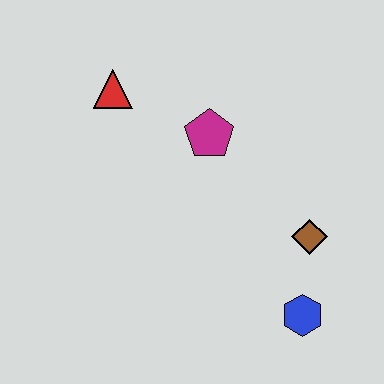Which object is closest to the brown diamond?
The blue hexagon is closest to the brown diamond.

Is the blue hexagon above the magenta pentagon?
No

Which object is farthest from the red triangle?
The blue hexagon is farthest from the red triangle.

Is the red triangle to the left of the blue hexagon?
Yes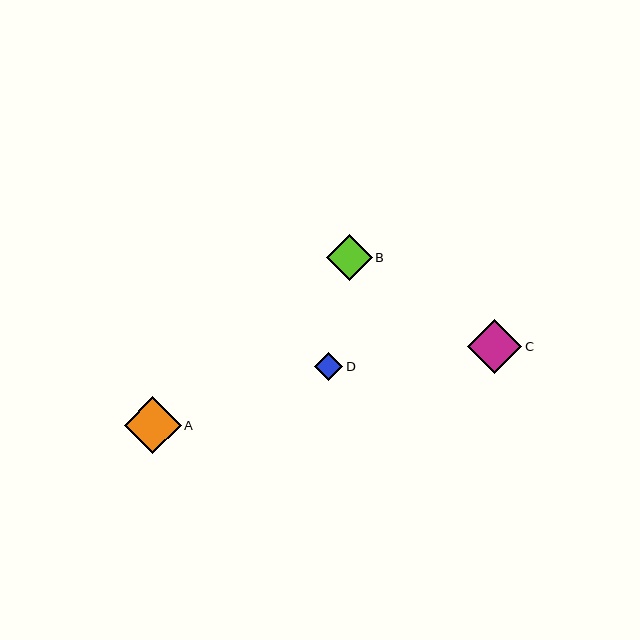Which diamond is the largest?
Diamond A is the largest with a size of approximately 57 pixels.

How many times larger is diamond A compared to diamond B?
Diamond A is approximately 1.2 times the size of diamond B.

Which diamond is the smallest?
Diamond D is the smallest with a size of approximately 28 pixels.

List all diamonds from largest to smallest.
From largest to smallest: A, C, B, D.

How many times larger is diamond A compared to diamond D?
Diamond A is approximately 2.0 times the size of diamond D.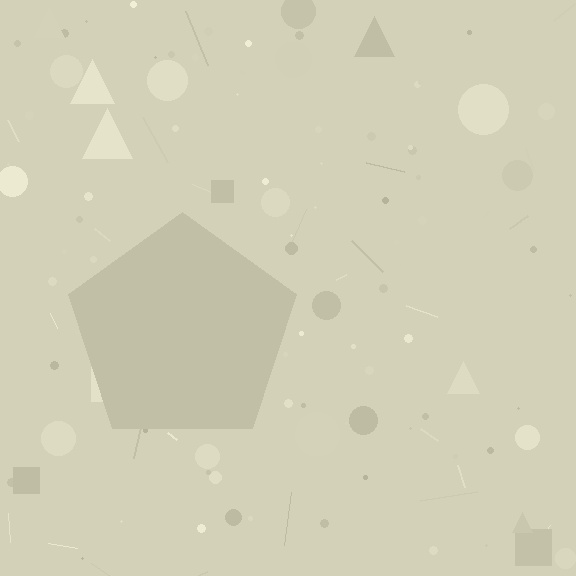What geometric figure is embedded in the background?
A pentagon is embedded in the background.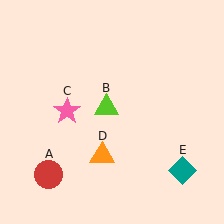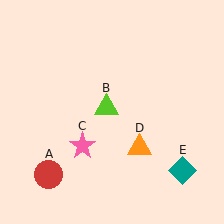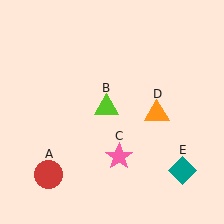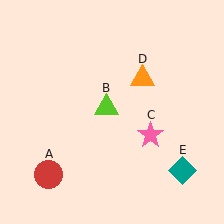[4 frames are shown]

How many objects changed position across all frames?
2 objects changed position: pink star (object C), orange triangle (object D).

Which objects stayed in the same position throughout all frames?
Red circle (object A) and lime triangle (object B) and teal diamond (object E) remained stationary.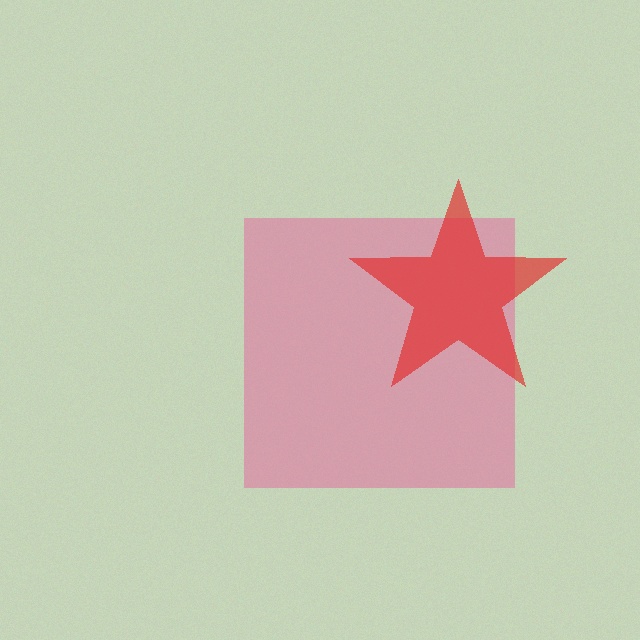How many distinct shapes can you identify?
There are 2 distinct shapes: a pink square, a red star.